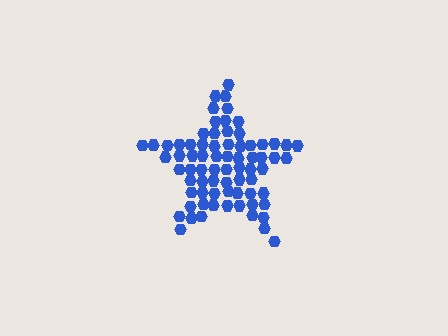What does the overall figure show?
The overall figure shows a star.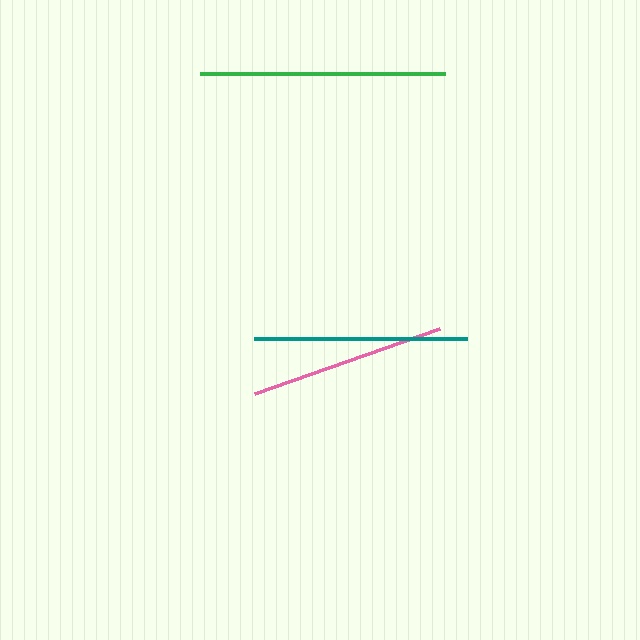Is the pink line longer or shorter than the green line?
The green line is longer than the pink line.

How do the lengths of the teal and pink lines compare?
The teal and pink lines are approximately the same length.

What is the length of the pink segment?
The pink segment is approximately 196 pixels long.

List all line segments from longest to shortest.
From longest to shortest: green, teal, pink.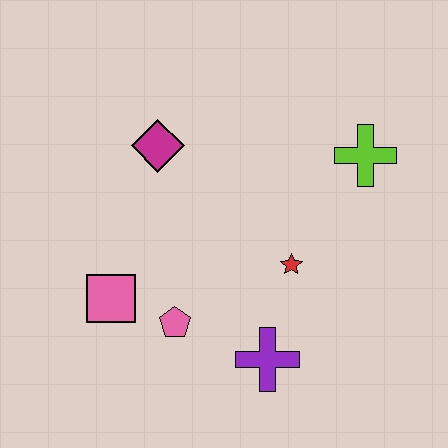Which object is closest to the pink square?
The pink pentagon is closest to the pink square.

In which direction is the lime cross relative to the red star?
The lime cross is above the red star.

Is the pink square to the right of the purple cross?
No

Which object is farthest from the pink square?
The lime cross is farthest from the pink square.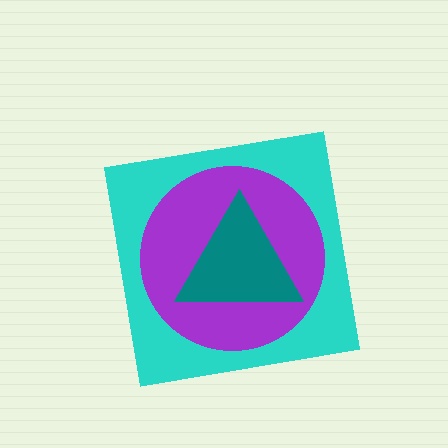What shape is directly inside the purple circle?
The teal triangle.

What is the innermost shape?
The teal triangle.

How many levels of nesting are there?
3.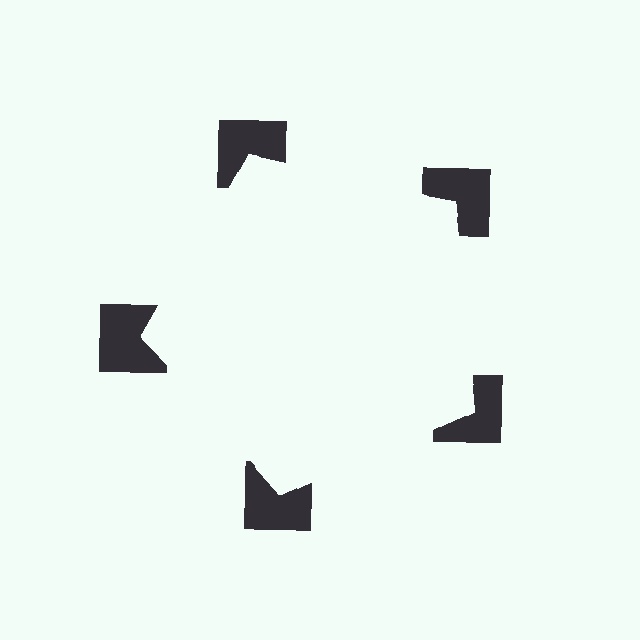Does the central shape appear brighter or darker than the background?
It typically appears slightly brighter than the background, even though no actual brightness change is drawn.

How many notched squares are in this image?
There are 5 — one at each vertex of the illusory pentagon.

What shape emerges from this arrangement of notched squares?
An illusory pentagon — its edges are inferred from the aligned wedge cuts in the notched squares, not physically drawn.